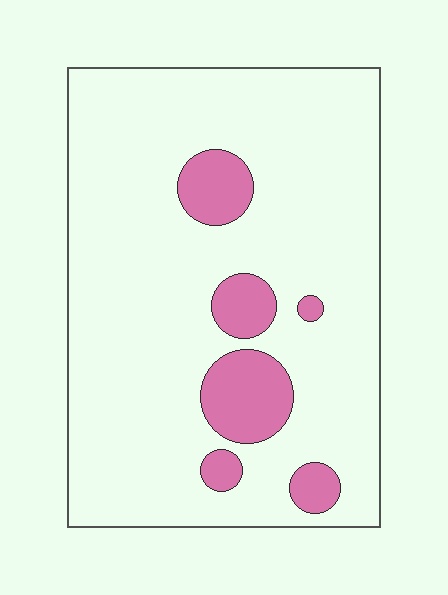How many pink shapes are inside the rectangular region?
6.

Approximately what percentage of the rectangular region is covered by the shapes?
Approximately 15%.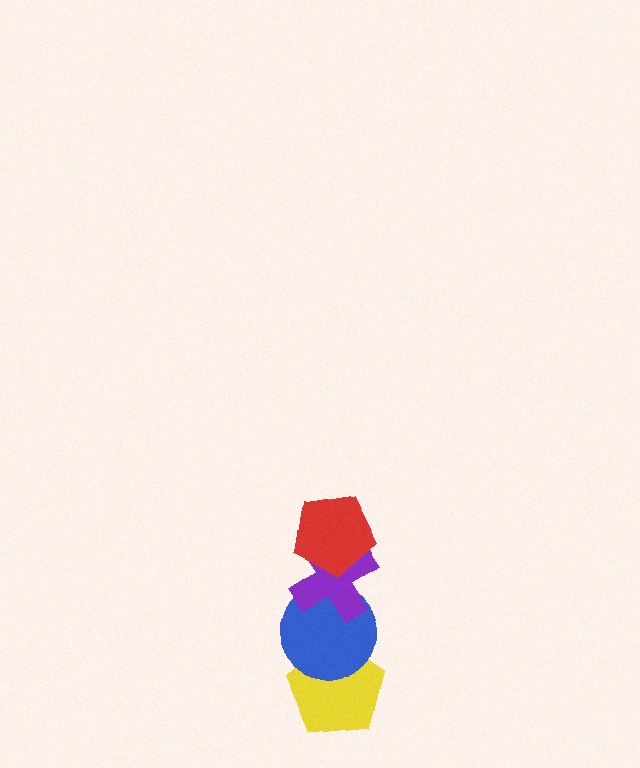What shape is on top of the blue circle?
The purple cross is on top of the blue circle.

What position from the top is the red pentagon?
The red pentagon is 1st from the top.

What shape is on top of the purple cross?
The red pentagon is on top of the purple cross.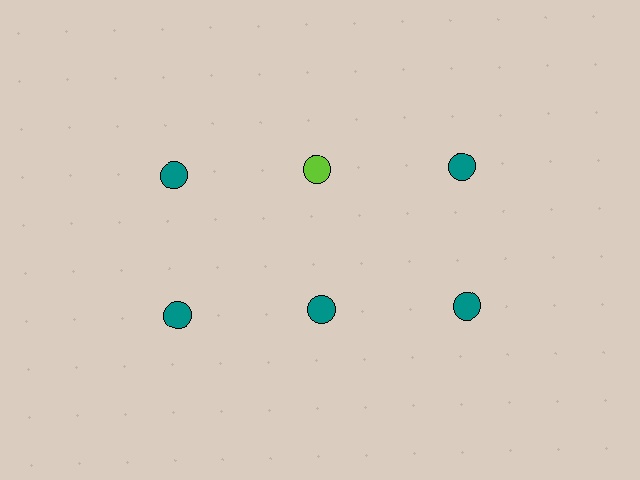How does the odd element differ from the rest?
It has a different color: lime instead of teal.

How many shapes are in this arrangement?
There are 6 shapes arranged in a grid pattern.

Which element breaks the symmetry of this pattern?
The lime circle in the top row, second from left column breaks the symmetry. All other shapes are teal circles.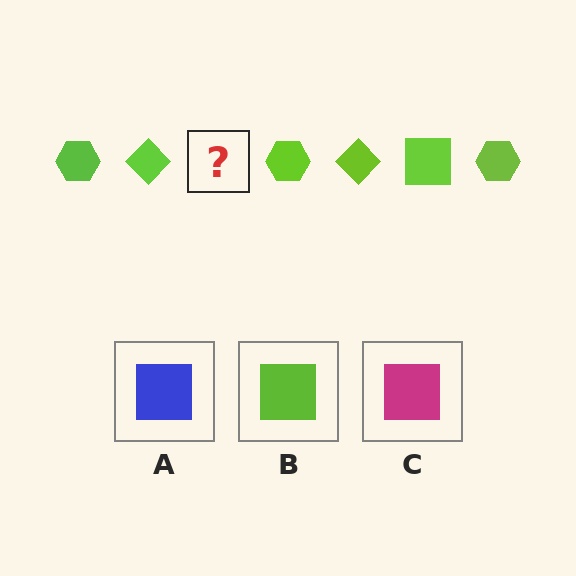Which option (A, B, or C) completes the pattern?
B.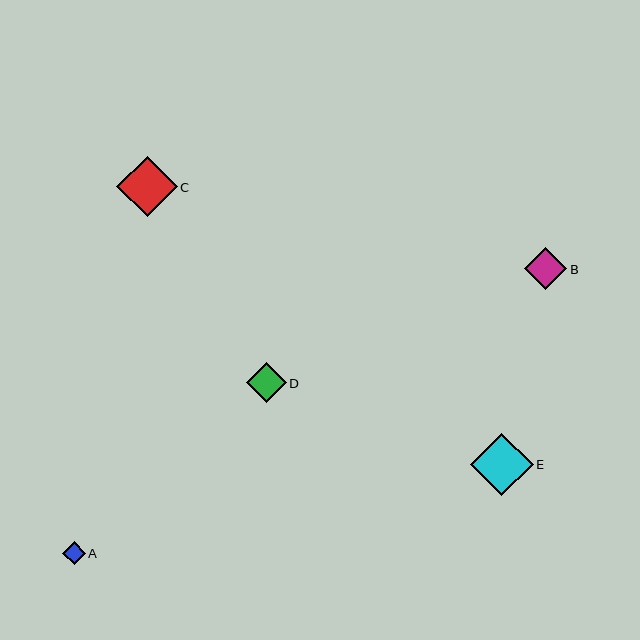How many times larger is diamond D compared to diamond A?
Diamond D is approximately 1.7 times the size of diamond A.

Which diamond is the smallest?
Diamond A is the smallest with a size of approximately 23 pixels.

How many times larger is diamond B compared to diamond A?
Diamond B is approximately 1.8 times the size of diamond A.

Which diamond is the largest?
Diamond E is the largest with a size of approximately 63 pixels.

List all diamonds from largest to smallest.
From largest to smallest: E, C, B, D, A.